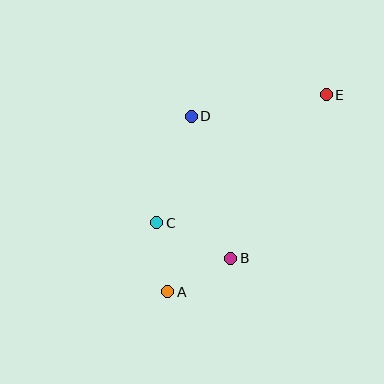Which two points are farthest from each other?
Points A and E are farthest from each other.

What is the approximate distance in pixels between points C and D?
The distance between C and D is approximately 112 pixels.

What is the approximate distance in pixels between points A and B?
The distance between A and B is approximately 72 pixels.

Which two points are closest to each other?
Points A and C are closest to each other.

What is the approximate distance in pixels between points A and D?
The distance between A and D is approximately 177 pixels.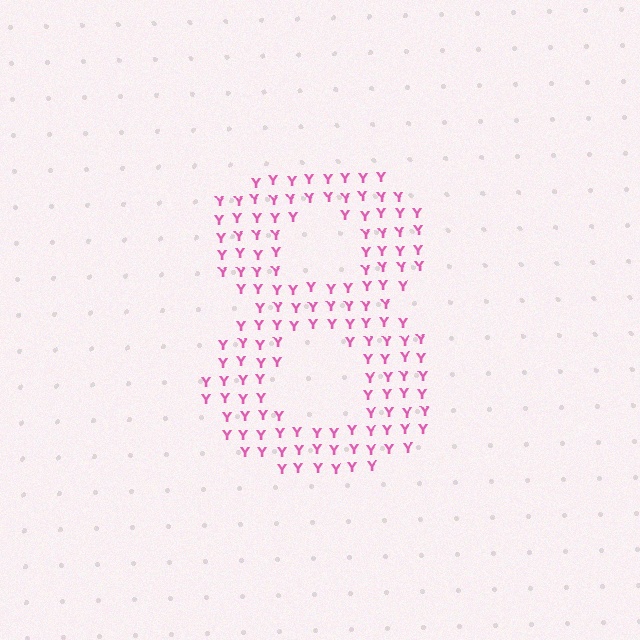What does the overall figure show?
The overall figure shows the digit 8.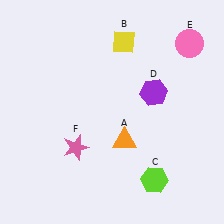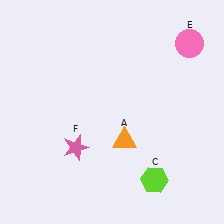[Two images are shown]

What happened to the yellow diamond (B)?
The yellow diamond (B) was removed in Image 2. It was in the top-right area of Image 1.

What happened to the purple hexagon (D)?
The purple hexagon (D) was removed in Image 2. It was in the top-right area of Image 1.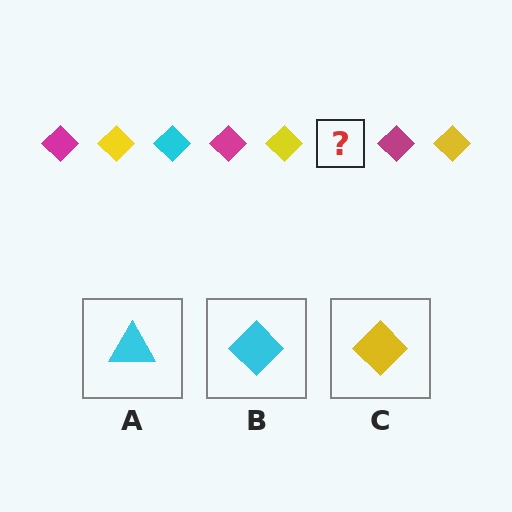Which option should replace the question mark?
Option B.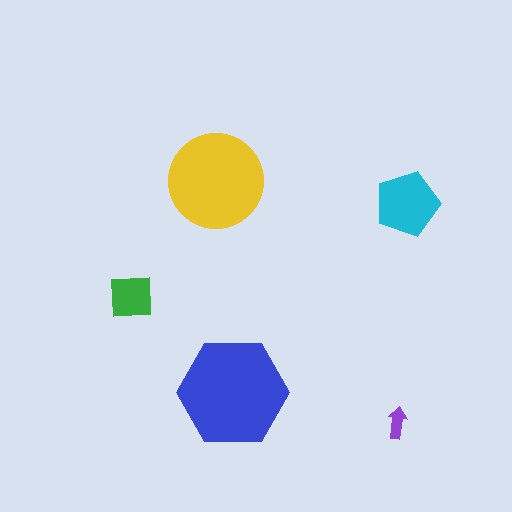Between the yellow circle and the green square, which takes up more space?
The yellow circle.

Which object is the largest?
The blue hexagon.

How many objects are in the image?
There are 5 objects in the image.